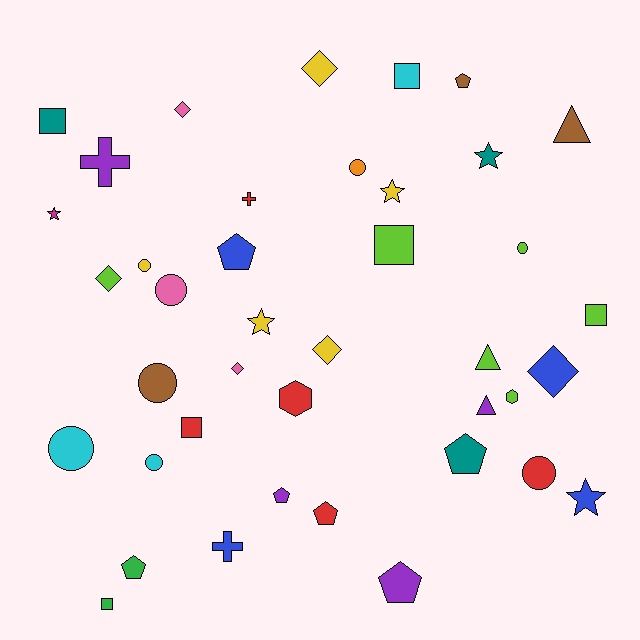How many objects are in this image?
There are 40 objects.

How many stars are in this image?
There are 5 stars.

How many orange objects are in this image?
There is 1 orange object.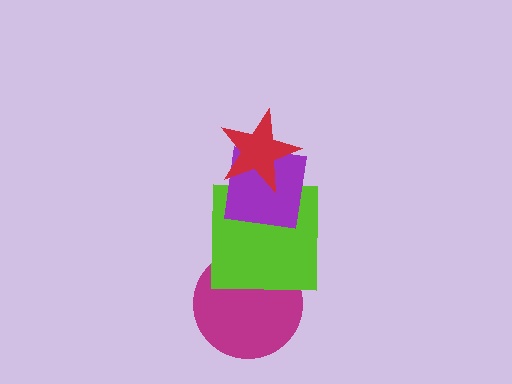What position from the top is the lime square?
The lime square is 3rd from the top.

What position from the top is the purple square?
The purple square is 2nd from the top.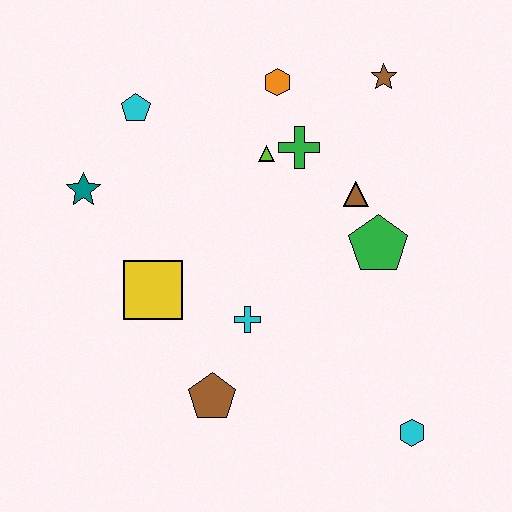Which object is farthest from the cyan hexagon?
The cyan pentagon is farthest from the cyan hexagon.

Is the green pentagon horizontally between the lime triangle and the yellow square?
No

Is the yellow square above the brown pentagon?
Yes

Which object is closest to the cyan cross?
The brown pentagon is closest to the cyan cross.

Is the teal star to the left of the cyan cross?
Yes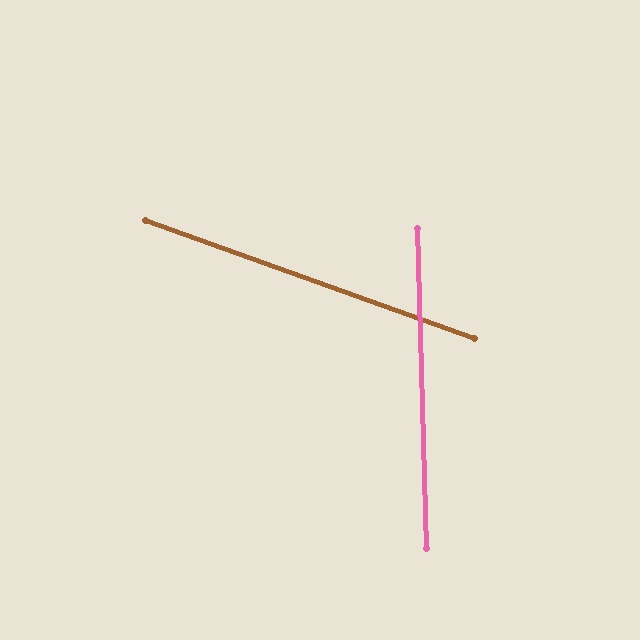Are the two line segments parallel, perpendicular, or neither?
Neither parallel nor perpendicular — they differ by about 69°.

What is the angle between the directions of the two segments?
Approximately 69 degrees.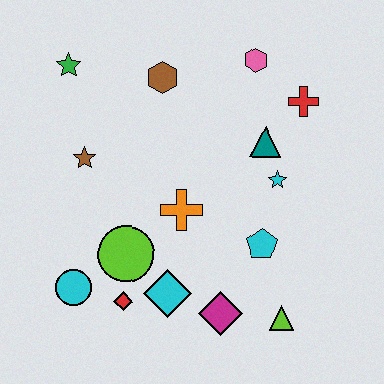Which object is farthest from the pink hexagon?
The cyan circle is farthest from the pink hexagon.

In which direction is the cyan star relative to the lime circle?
The cyan star is to the right of the lime circle.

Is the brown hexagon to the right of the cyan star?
No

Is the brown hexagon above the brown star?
Yes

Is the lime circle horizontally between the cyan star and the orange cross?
No